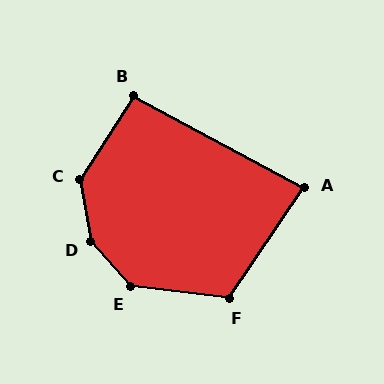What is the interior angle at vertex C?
Approximately 138 degrees (obtuse).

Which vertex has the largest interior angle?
D, at approximately 148 degrees.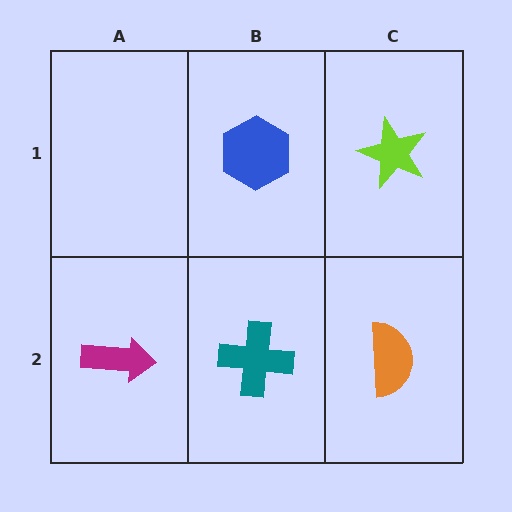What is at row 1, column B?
A blue hexagon.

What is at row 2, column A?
A magenta arrow.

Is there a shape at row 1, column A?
No, that cell is empty.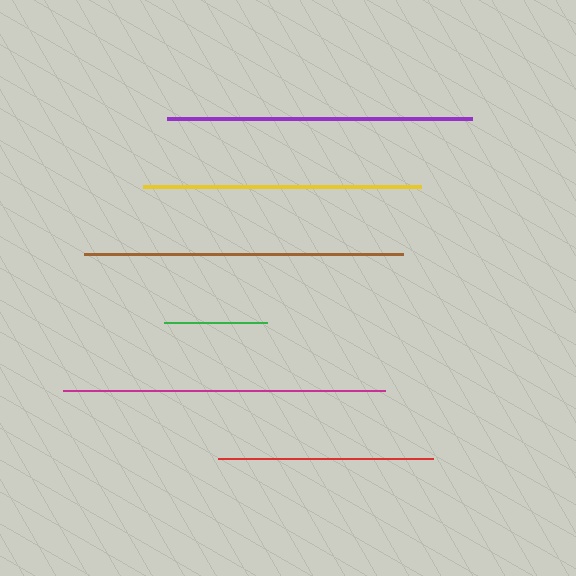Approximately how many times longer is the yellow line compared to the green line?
The yellow line is approximately 2.7 times the length of the green line.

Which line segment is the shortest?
The green line is the shortest at approximately 103 pixels.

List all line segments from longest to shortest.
From longest to shortest: magenta, brown, purple, yellow, red, green.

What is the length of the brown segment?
The brown segment is approximately 319 pixels long.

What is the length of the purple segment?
The purple segment is approximately 305 pixels long.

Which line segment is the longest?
The magenta line is the longest at approximately 322 pixels.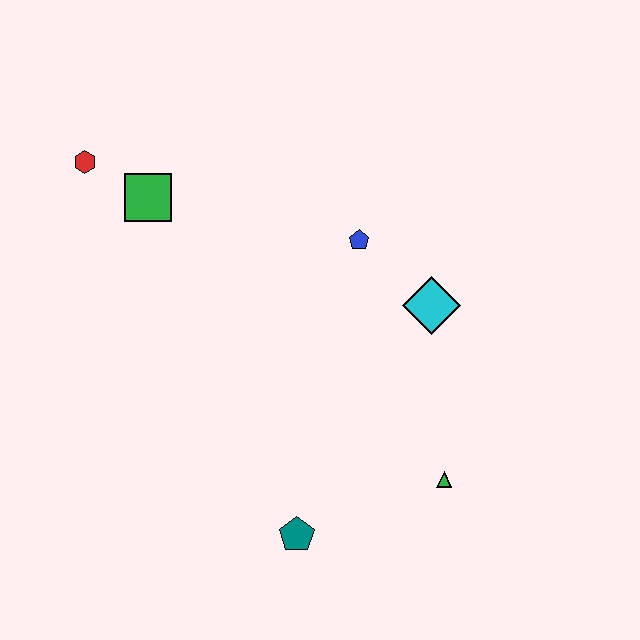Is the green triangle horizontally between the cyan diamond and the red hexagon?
No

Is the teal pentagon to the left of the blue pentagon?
Yes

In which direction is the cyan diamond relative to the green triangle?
The cyan diamond is above the green triangle.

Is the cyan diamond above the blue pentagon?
No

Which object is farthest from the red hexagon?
The green triangle is farthest from the red hexagon.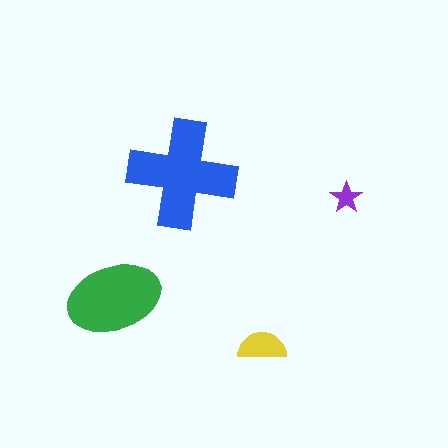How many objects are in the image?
There are 4 objects in the image.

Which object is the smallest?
The purple star.